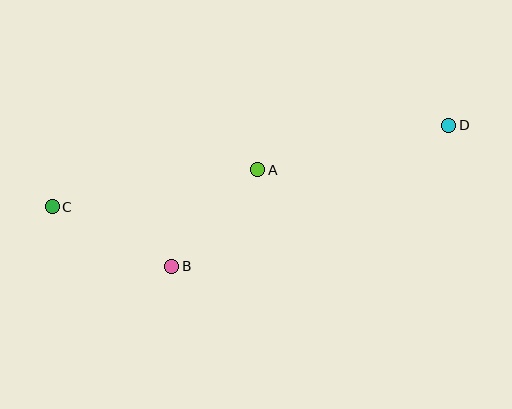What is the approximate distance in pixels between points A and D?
The distance between A and D is approximately 196 pixels.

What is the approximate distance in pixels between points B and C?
The distance between B and C is approximately 133 pixels.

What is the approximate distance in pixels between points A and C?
The distance between A and C is approximately 209 pixels.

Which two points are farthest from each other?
Points C and D are farthest from each other.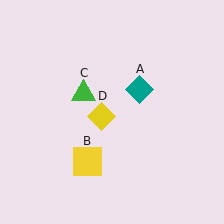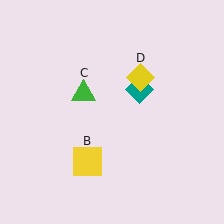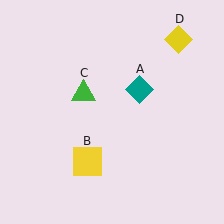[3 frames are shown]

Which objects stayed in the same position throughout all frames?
Teal diamond (object A) and yellow square (object B) and green triangle (object C) remained stationary.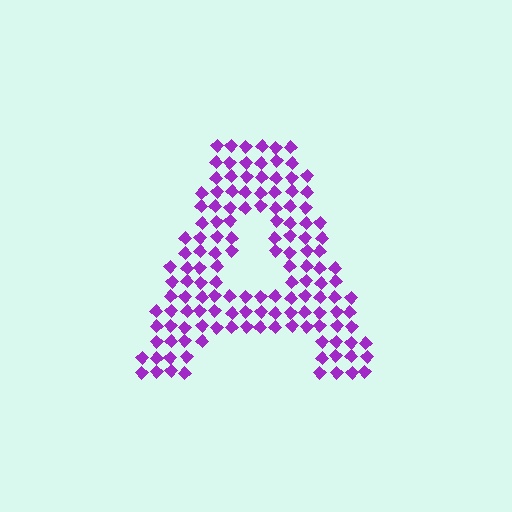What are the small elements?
The small elements are diamonds.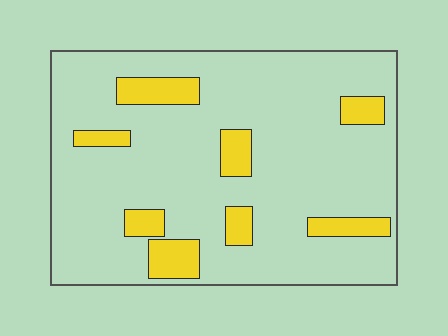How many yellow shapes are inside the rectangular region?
8.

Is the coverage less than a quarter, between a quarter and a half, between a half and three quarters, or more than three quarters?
Less than a quarter.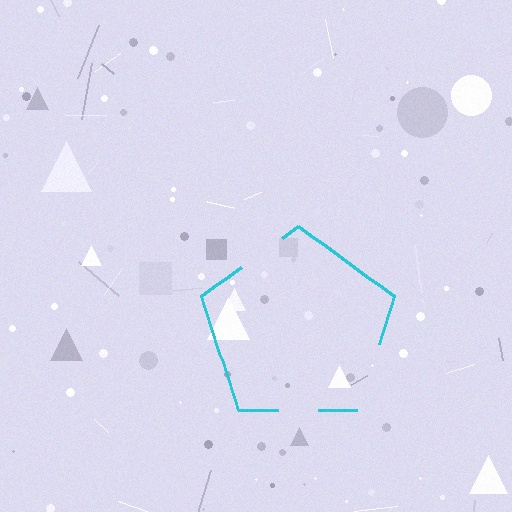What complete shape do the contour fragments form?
The contour fragments form a pentagon.